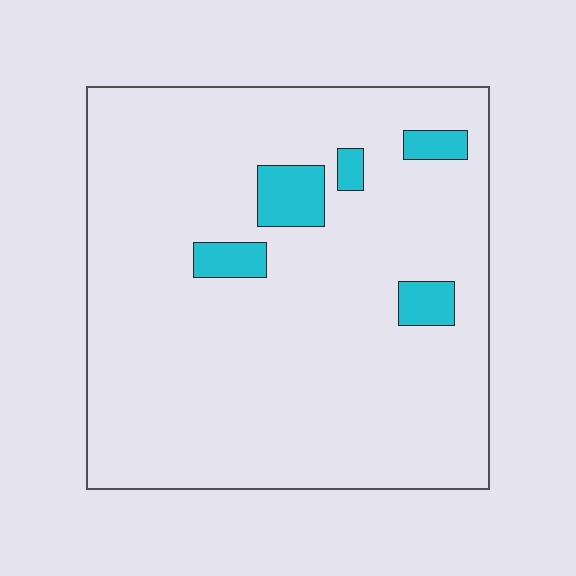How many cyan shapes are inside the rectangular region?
5.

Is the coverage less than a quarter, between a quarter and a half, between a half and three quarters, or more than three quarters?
Less than a quarter.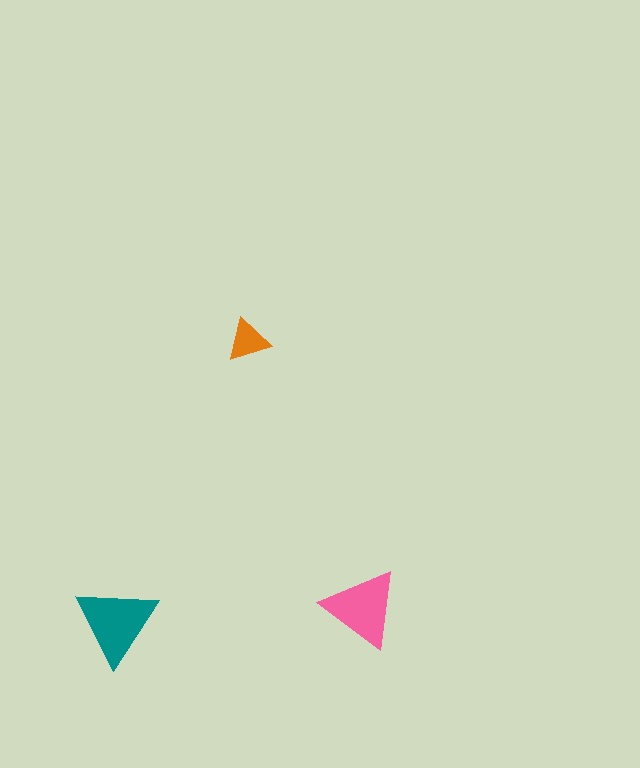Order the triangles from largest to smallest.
the teal one, the pink one, the orange one.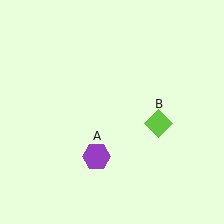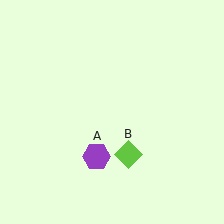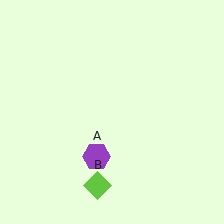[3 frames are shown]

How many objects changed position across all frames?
1 object changed position: lime diamond (object B).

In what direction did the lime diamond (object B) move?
The lime diamond (object B) moved down and to the left.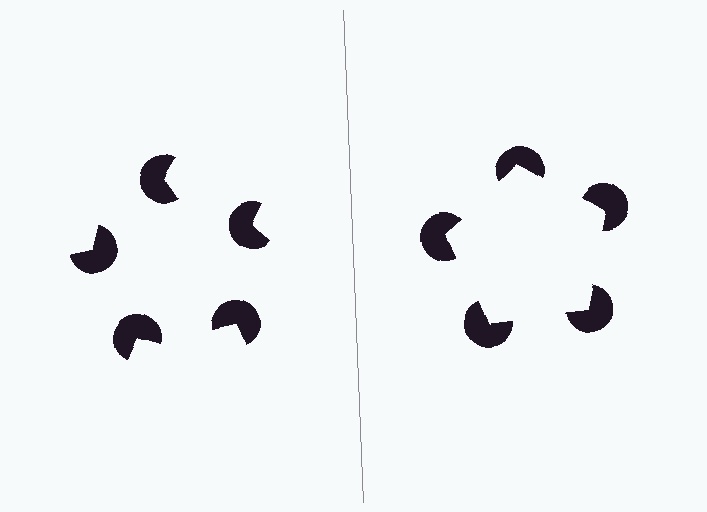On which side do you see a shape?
An illusory pentagon appears on the right side. On the left side the wedge cuts are rotated, so no coherent shape forms.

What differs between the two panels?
The pac-man discs are positioned identically on both sides; only the wedge orientations differ. On the right they align to a pentagon; on the left they are misaligned.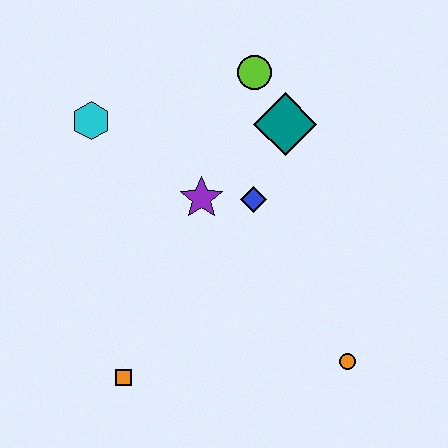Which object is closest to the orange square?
The purple star is closest to the orange square.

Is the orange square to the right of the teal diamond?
No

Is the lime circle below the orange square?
No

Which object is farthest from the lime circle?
The orange square is farthest from the lime circle.